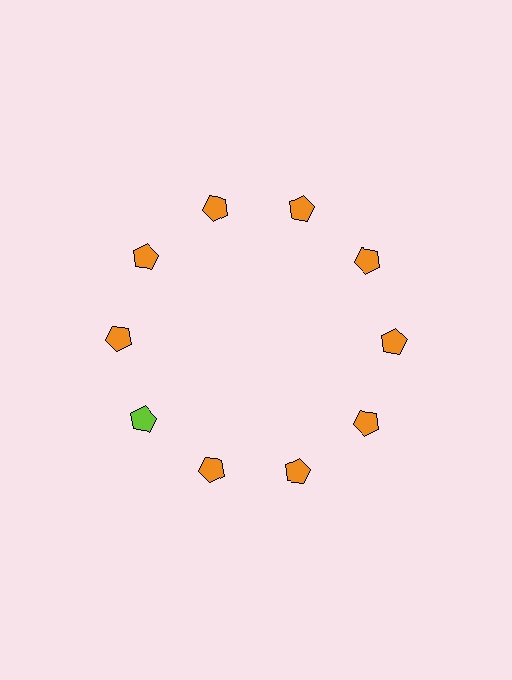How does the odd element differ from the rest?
It has a different color: lime instead of orange.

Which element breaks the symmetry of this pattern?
The lime pentagon at roughly the 8 o'clock position breaks the symmetry. All other shapes are orange pentagons.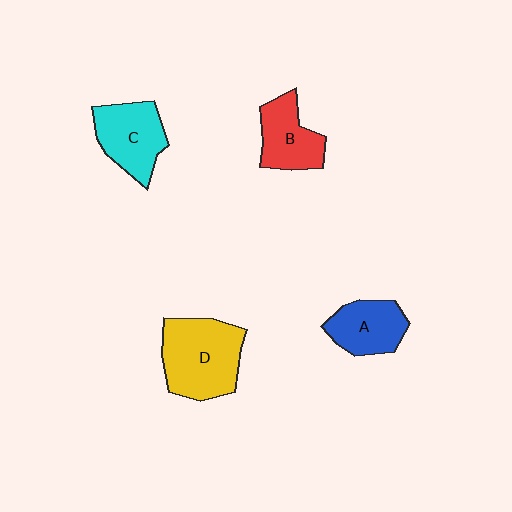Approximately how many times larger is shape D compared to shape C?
Approximately 1.3 times.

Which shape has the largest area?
Shape D (yellow).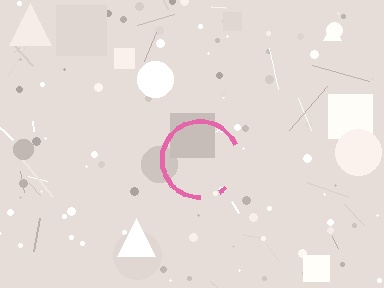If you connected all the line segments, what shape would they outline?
They would outline a circle.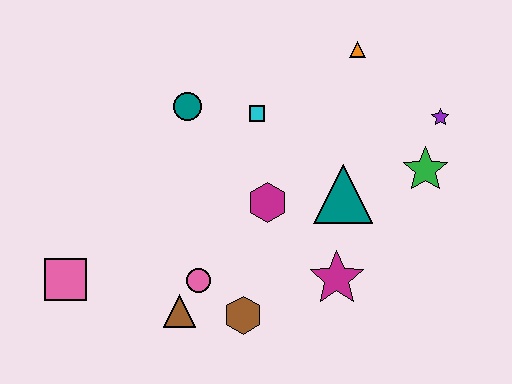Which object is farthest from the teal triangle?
The pink square is farthest from the teal triangle.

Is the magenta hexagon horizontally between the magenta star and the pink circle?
Yes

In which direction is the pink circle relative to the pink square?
The pink circle is to the right of the pink square.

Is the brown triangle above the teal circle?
No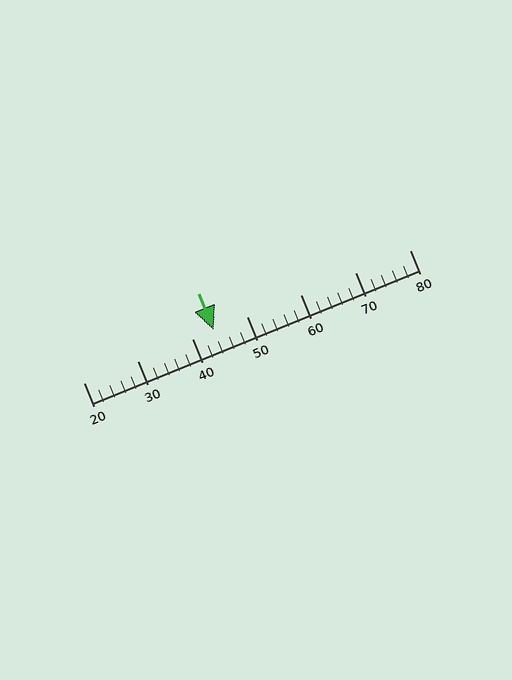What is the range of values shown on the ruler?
The ruler shows values from 20 to 80.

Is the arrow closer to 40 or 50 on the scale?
The arrow is closer to 40.